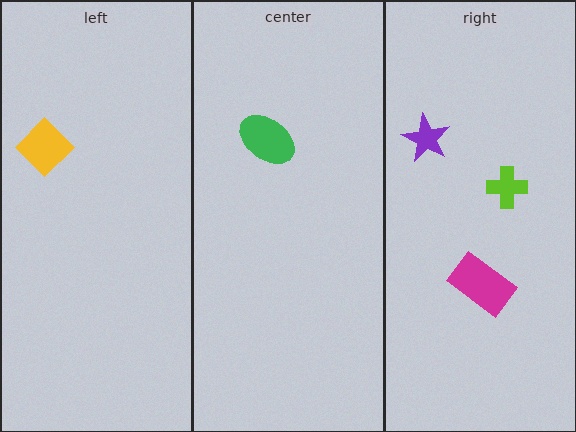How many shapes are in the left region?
1.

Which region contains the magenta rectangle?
The right region.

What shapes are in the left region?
The yellow diamond.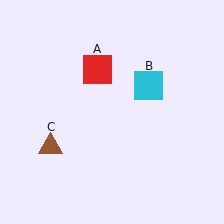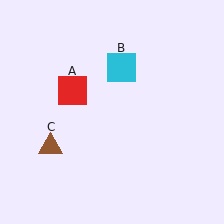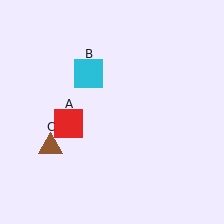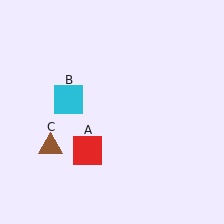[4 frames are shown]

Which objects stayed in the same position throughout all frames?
Brown triangle (object C) remained stationary.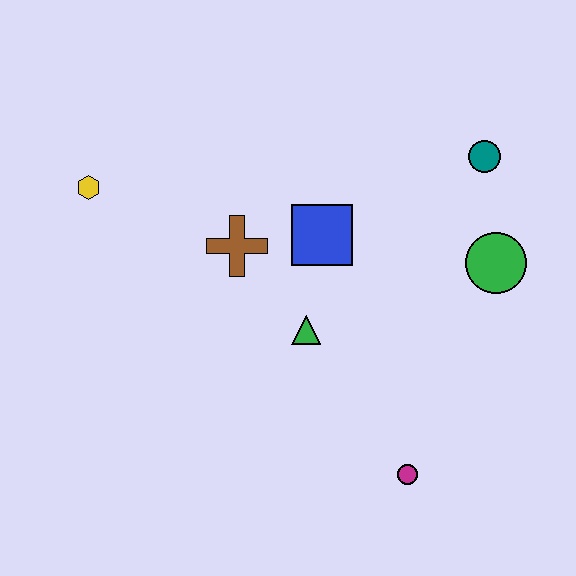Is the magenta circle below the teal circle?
Yes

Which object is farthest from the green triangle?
The yellow hexagon is farthest from the green triangle.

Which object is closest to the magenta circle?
The green triangle is closest to the magenta circle.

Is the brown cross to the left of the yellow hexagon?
No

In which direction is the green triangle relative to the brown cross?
The green triangle is below the brown cross.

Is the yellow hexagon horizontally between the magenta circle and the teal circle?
No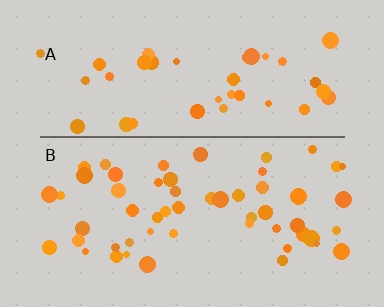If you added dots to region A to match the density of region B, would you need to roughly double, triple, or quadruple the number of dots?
Approximately double.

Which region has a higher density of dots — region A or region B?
B (the bottom).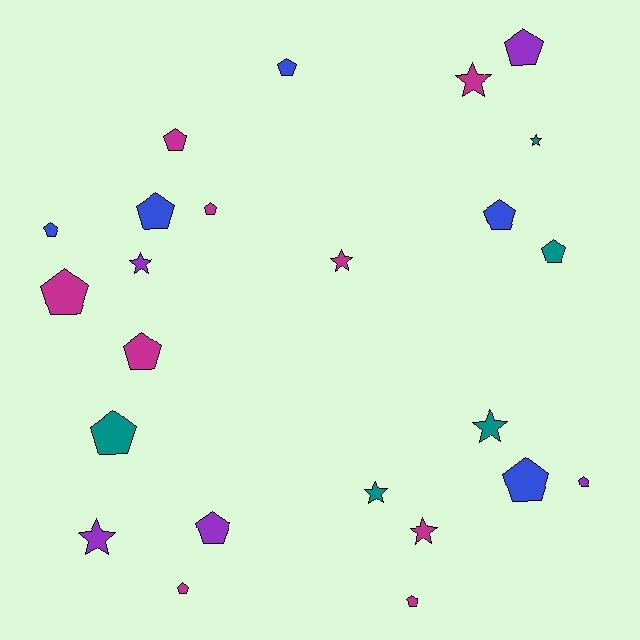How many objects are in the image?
There are 24 objects.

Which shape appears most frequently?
Pentagon, with 16 objects.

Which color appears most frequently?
Magenta, with 9 objects.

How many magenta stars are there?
There are 3 magenta stars.